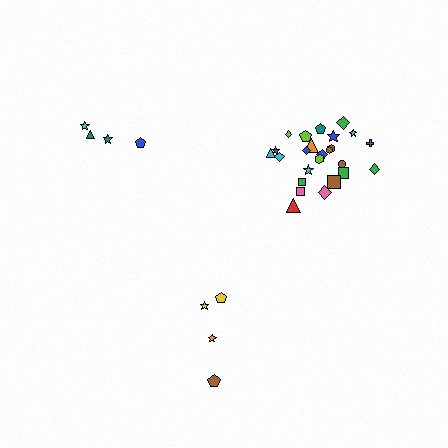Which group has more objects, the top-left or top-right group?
The top-right group.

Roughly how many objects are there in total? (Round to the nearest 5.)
Roughly 35 objects in total.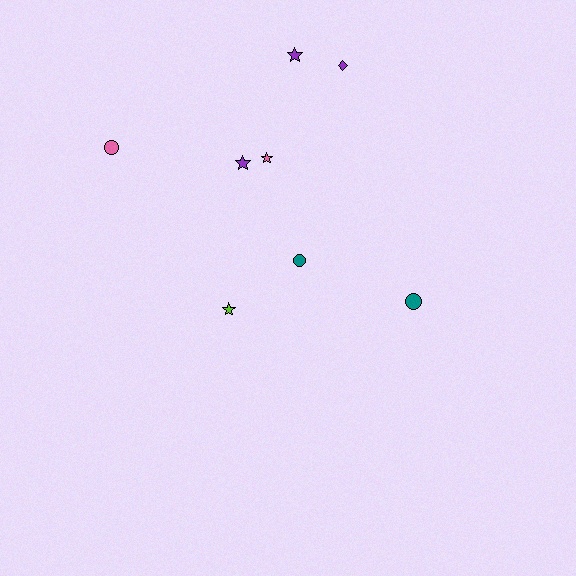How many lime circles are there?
There are no lime circles.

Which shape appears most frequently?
Star, with 4 objects.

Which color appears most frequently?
Purple, with 3 objects.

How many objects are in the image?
There are 8 objects.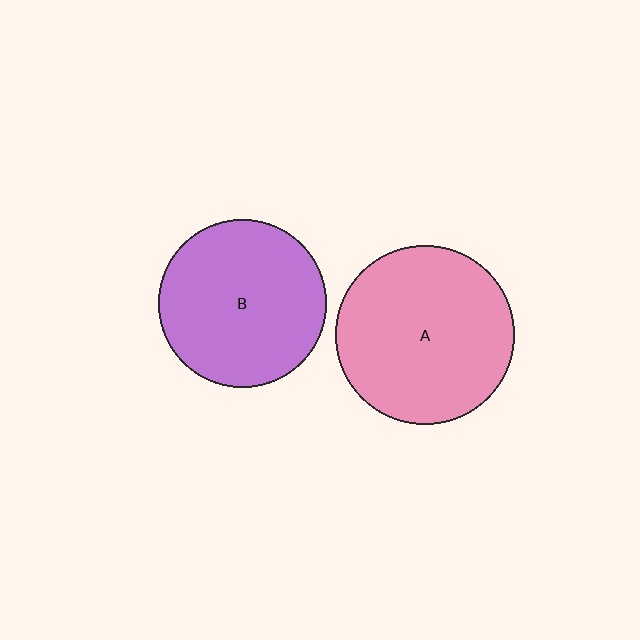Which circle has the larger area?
Circle A (pink).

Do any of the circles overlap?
No, none of the circles overlap.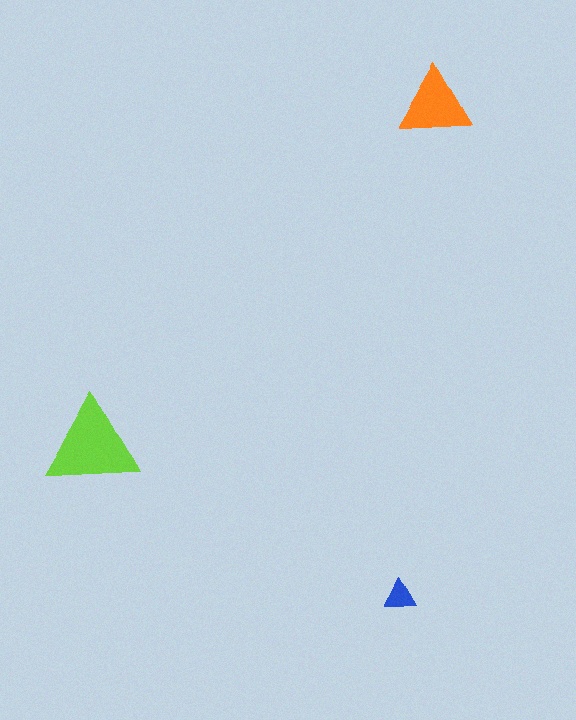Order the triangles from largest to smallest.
the lime one, the orange one, the blue one.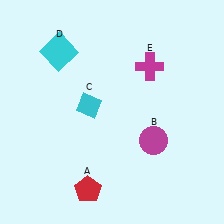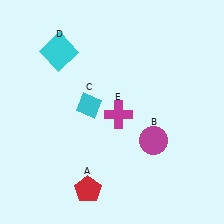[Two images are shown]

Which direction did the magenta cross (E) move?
The magenta cross (E) moved down.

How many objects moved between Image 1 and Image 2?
1 object moved between the two images.